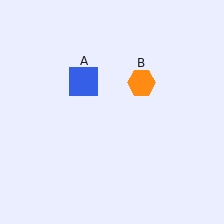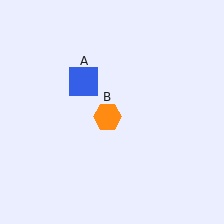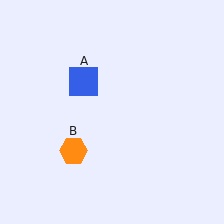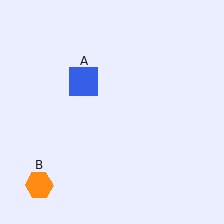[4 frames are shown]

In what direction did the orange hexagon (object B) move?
The orange hexagon (object B) moved down and to the left.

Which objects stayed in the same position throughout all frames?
Blue square (object A) remained stationary.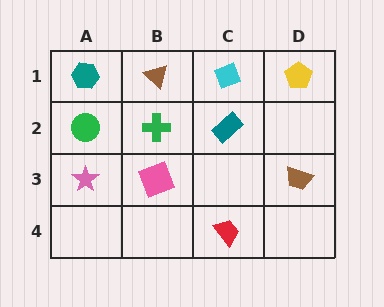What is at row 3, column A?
A pink star.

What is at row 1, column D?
A yellow pentagon.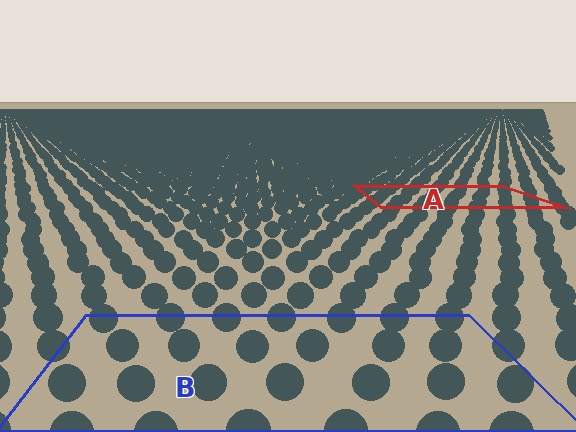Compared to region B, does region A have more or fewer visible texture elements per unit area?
Region A has more texture elements per unit area — they are packed more densely because it is farther away.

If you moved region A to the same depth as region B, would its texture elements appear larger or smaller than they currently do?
They would appear larger. At a closer depth, the same texture elements are projected at a bigger on-screen size.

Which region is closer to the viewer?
Region B is closer. The texture elements there are larger and more spread out.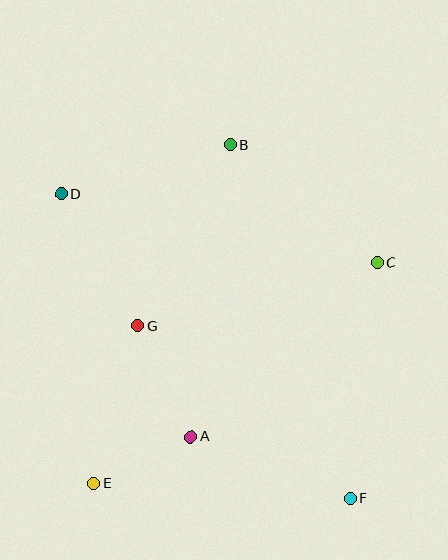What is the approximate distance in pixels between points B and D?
The distance between B and D is approximately 176 pixels.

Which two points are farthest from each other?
Points D and F are farthest from each other.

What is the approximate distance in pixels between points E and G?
The distance between E and G is approximately 163 pixels.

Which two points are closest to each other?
Points A and E are closest to each other.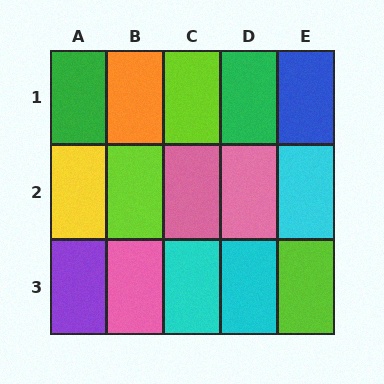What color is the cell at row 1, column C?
Lime.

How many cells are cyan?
3 cells are cyan.